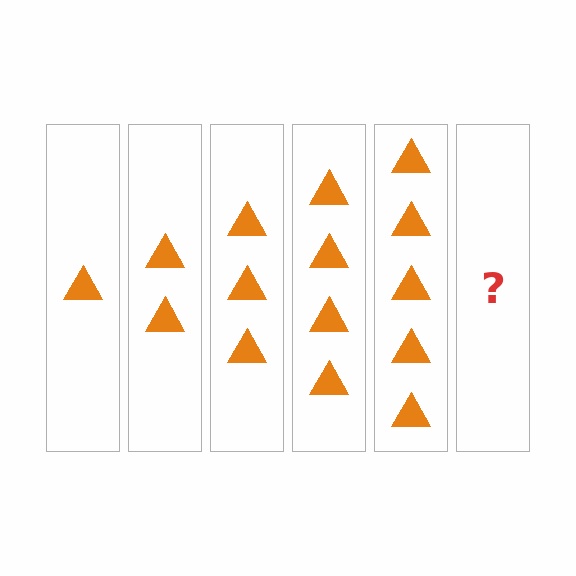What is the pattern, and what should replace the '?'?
The pattern is that each step adds one more triangle. The '?' should be 6 triangles.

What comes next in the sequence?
The next element should be 6 triangles.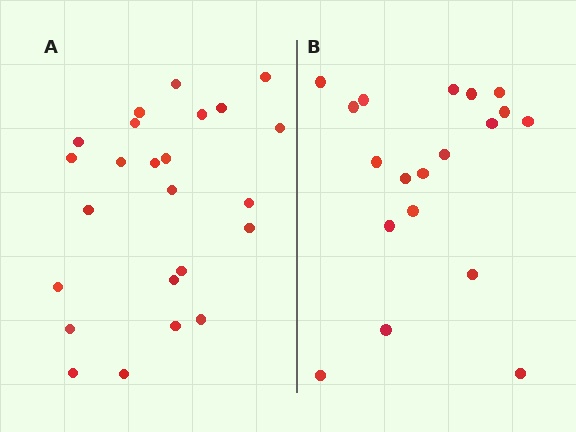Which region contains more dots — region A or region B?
Region A (the left region) has more dots.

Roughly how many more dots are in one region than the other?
Region A has about 5 more dots than region B.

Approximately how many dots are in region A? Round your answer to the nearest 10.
About 20 dots. (The exact count is 24, which rounds to 20.)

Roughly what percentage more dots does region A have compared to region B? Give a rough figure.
About 25% more.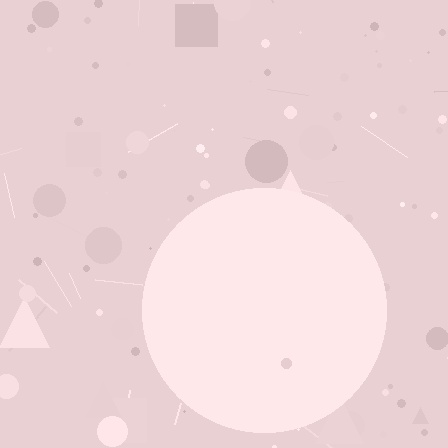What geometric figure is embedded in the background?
A circle is embedded in the background.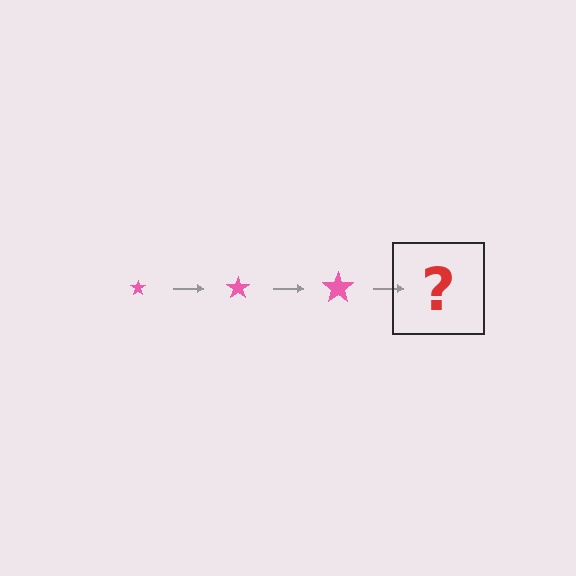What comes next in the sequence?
The next element should be a pink star, larger than the previous one.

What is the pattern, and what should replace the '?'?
The pattern is that the star gets progressively larger each step. The '?' should be a pink star, larger than the previous one.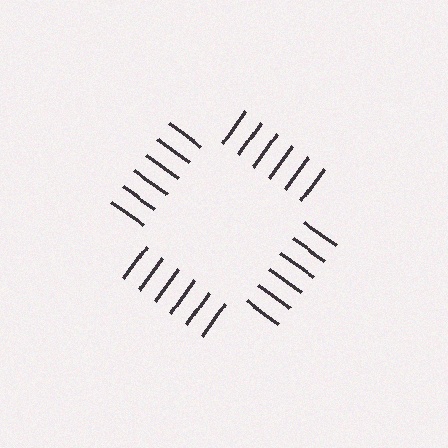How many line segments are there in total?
24 — 6 along each of the 4 edges.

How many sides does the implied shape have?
4 sides — the line-ends trace a square.